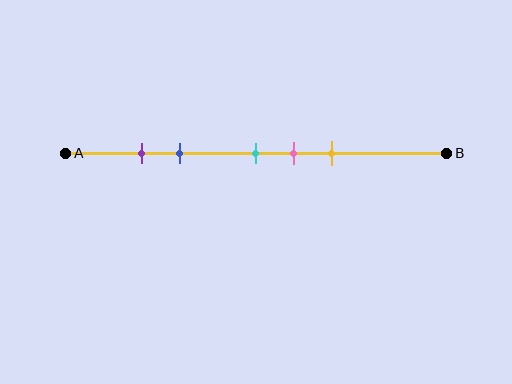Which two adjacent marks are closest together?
The purple and blue marks are the closest adjacent pair.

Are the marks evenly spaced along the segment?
No, the marks are not evenly spaced.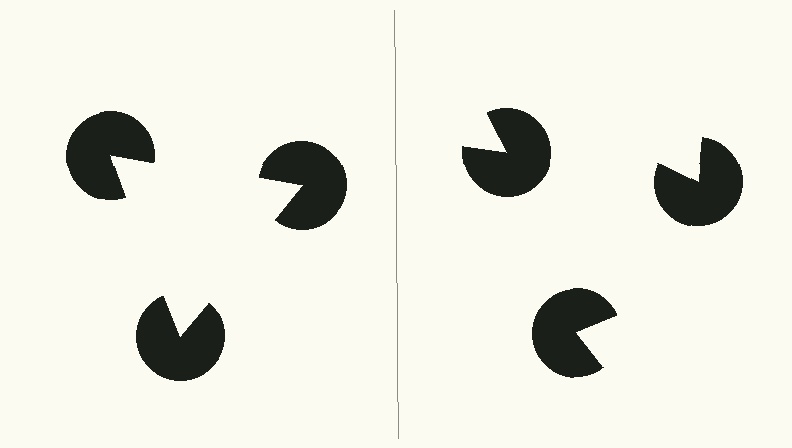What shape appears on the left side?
An illusory triangle.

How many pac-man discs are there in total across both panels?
6 — 3 on each side.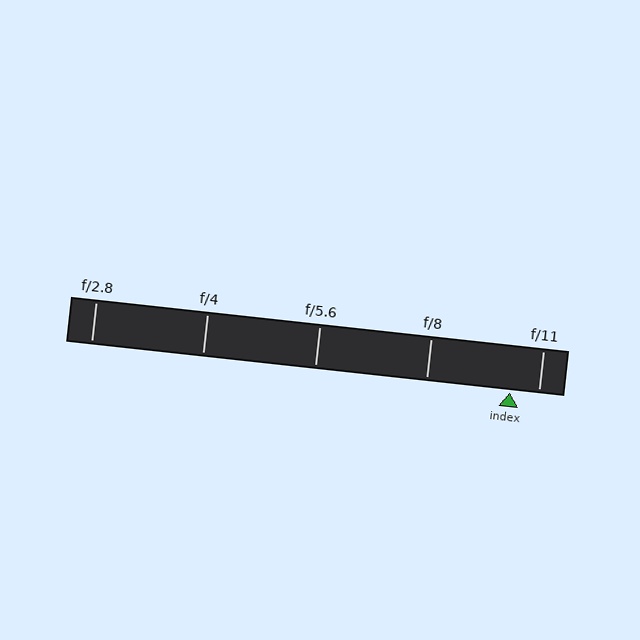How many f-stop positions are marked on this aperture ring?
There are 5 f-stop positions marked.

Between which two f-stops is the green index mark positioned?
The index mark is between f/8 and f/11.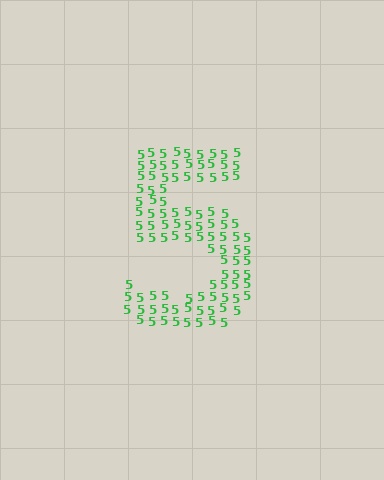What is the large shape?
The large shape is the digit 5.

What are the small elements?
The small elements are digit 5's.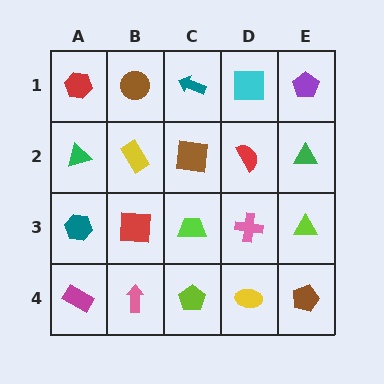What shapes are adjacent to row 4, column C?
A lime trapezoid (row 3, column C), a pink arrow (row 4, column B), a yellow ellipse (row 4, column D).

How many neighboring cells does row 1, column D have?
3.